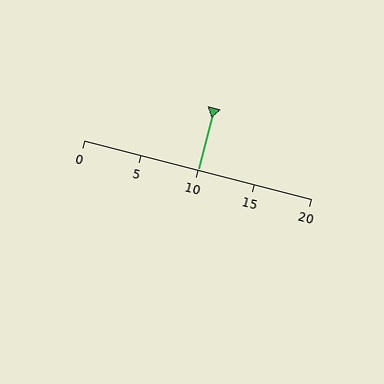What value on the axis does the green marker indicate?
The marker indicates approximately 10.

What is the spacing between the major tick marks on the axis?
The major ticks are spaced 5 apart.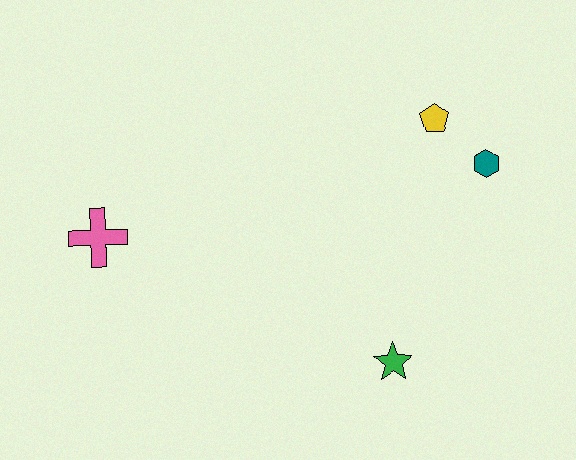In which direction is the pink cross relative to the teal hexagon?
The pink cross is to the left of the teal hexagon.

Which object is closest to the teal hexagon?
The yellow pentagon is closest to the teal hexagon.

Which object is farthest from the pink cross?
The teal hexagon is farthest from the pink cross.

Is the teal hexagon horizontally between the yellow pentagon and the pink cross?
No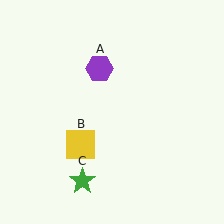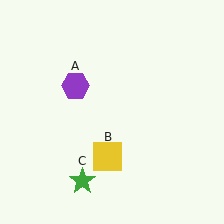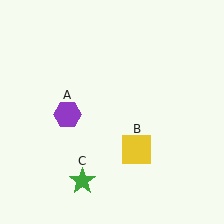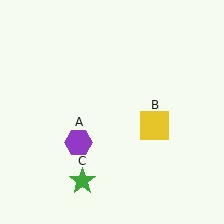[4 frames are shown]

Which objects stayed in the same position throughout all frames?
Green star (object C) remained stationary.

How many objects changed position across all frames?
2 objects changed position: purple hexagon (object A), yellow square (object B).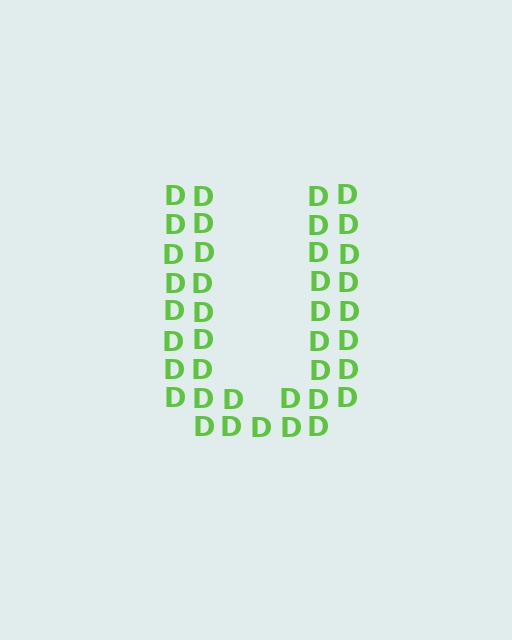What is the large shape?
The large shape is the letter U.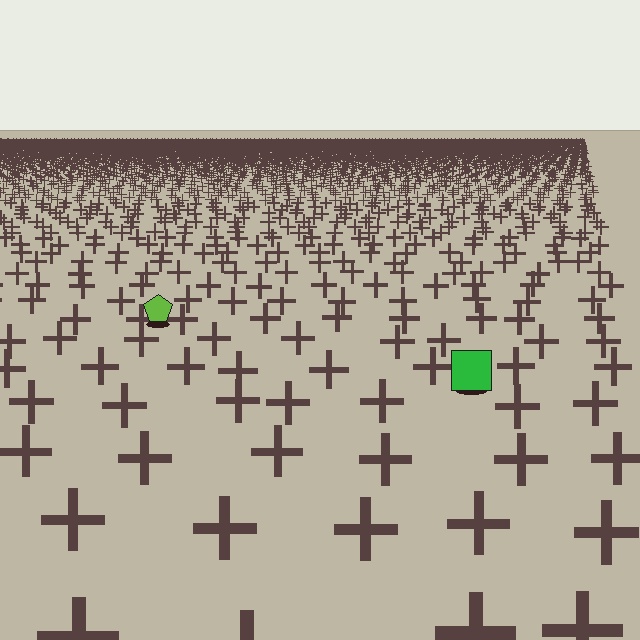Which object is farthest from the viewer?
The lime pentagon is farthest from the viewer. It appears smaller and the ground texture around it is denser.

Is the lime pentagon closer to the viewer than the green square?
No. The green square is closer — you can tell from the texture gradient: the ground texture is coarser near it.